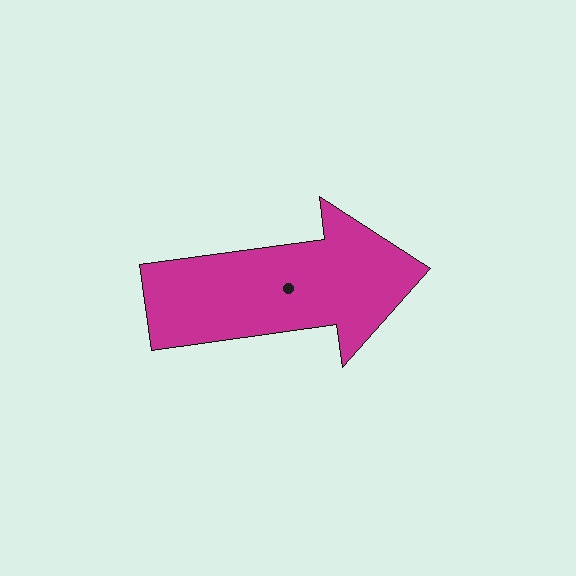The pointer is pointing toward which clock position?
Roughly 3 o'clock.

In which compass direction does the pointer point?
East.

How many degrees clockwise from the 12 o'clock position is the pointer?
Approximately 82 degrees.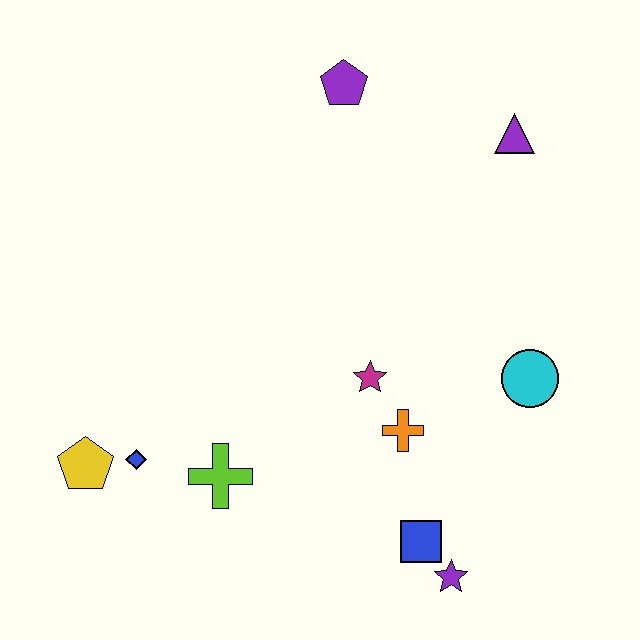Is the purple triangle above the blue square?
Yes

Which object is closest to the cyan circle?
The orange cross is closest to the cyan circle.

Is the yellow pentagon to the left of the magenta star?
Yes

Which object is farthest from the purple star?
The purple pentagon is farthest from the purple star.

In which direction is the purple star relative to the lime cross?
The purple star is to the right of the lime cross.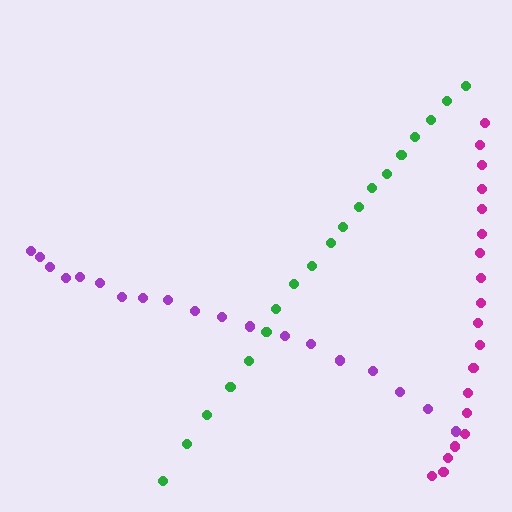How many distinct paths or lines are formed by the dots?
There are 3 distinct paths.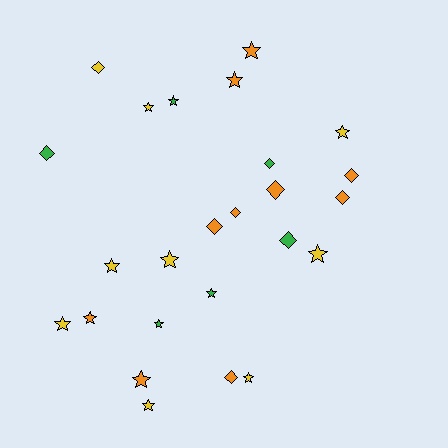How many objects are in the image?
There are 25 objects.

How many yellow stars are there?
There are 8 yellow stars.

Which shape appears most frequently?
Star, with 15 objects.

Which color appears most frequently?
Orange, with 10 objects.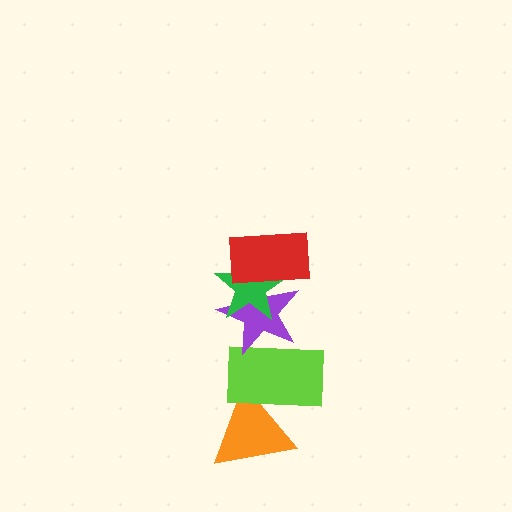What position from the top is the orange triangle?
The orange triangle is 5th from the top.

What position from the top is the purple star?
The purple star is 3rd from the top.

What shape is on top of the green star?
The red rectangle is on top of the green star.